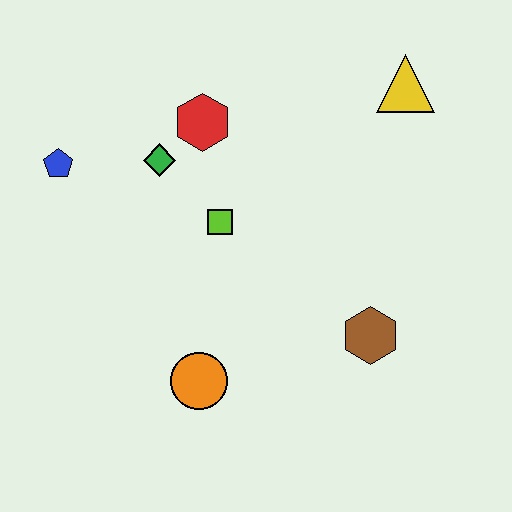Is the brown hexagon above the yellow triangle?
No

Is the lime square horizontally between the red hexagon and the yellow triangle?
Yes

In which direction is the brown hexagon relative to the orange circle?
The brown hexagon is to the right of the orange circle.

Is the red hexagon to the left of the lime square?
Yes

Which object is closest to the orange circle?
The lime square is closest to the orange circle.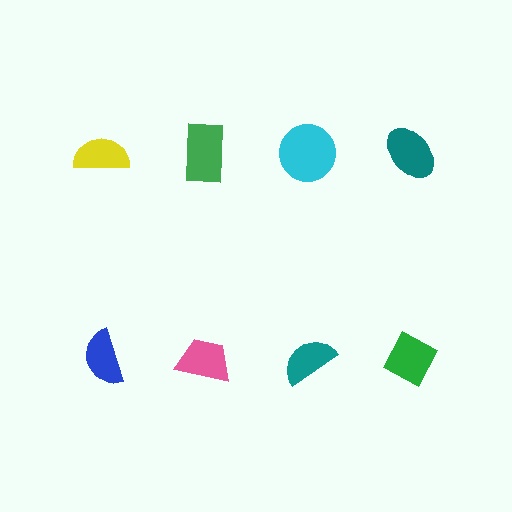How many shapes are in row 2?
4 shapes.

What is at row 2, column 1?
A blue semicircle.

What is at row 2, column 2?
A pink trapezoid.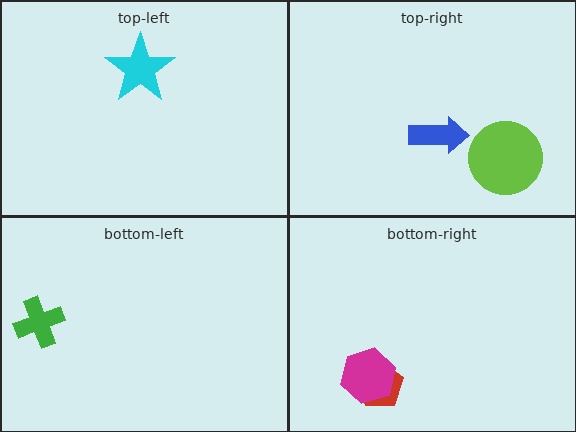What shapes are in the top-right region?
The blue arrow, the lime circle.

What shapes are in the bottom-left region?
The green cross.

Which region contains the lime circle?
The top-right region.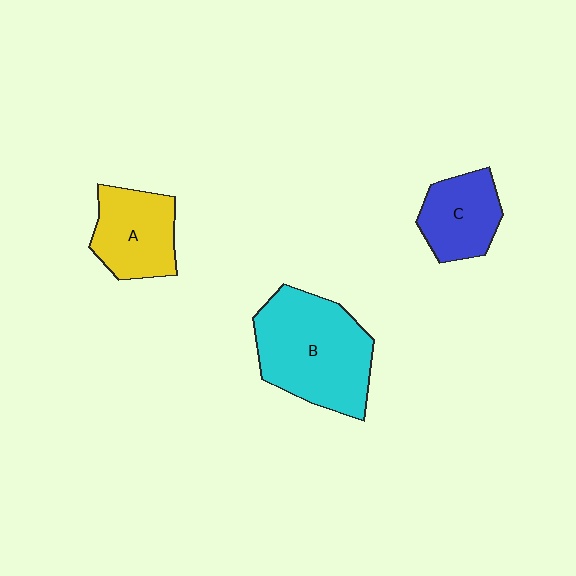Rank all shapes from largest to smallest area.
From largest to smallest: B (cyan), A (yellow), C (blue).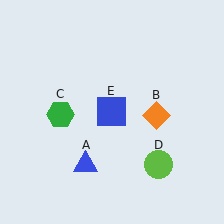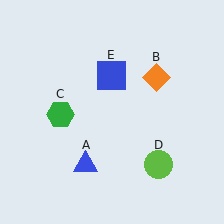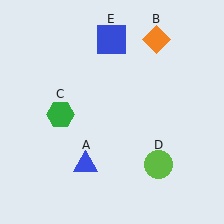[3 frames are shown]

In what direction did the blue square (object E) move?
The blue square (object E) moved up.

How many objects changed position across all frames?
2 objects changed position: orange diamond (object B), blue square (object E).